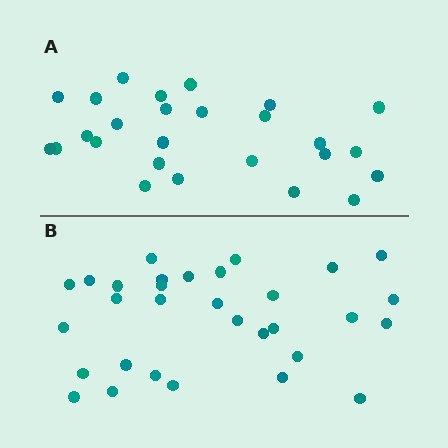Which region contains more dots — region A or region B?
Region B (the bottom region) has more dots.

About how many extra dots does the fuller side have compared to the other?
Region B has about 5 more dots than region A.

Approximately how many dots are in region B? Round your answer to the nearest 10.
About 30 dots. (The exact count is 31, which rounds to 30.)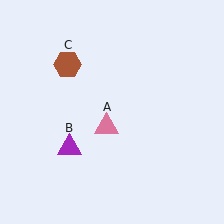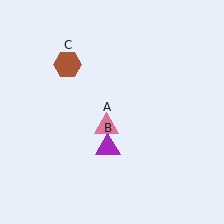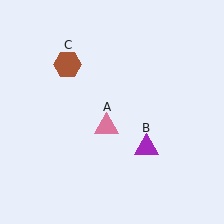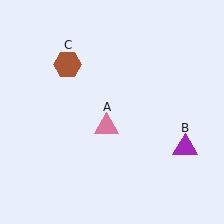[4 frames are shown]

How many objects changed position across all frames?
1 object changed position: purple triangle (object B).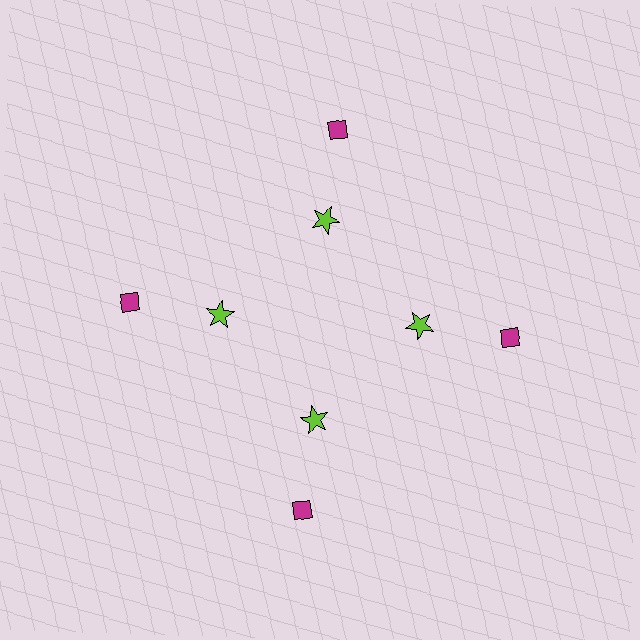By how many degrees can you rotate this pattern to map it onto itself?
The pattern maps onto itself every 90 degrees of rotation.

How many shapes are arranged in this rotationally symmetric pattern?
There are 8 shapes, arranged in 4 groups of 2.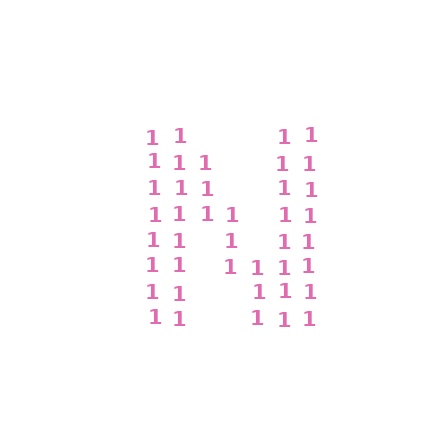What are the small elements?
The small elements are digit 1's.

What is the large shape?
The large shape is the letter N.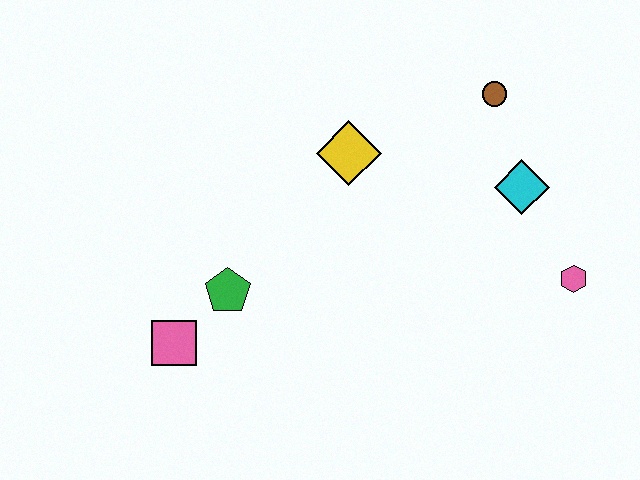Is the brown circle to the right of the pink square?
Yes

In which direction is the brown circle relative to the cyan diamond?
The brown circle is above the cyan diamond.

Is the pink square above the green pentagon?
No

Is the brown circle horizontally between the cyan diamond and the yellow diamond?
Yes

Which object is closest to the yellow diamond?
The brown circle is closest to the yellow diamond.